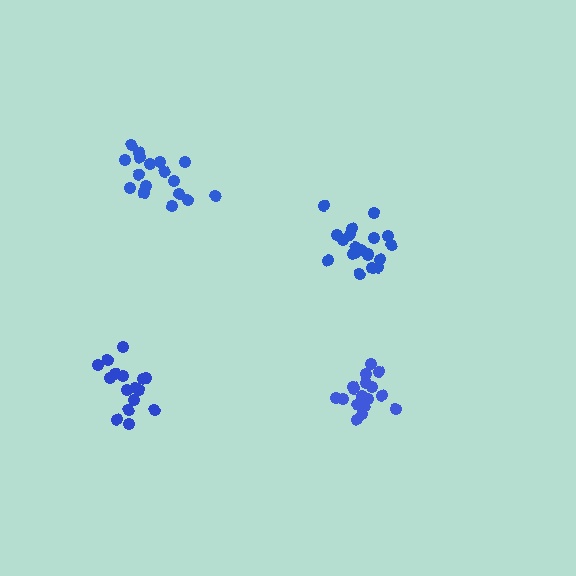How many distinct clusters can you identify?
There are 4 distinct clusters.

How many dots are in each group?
Group 1: 20 dots, Group 2: 16 dots, Group 3: 17 dots, Group 4: 18 dots (71 total).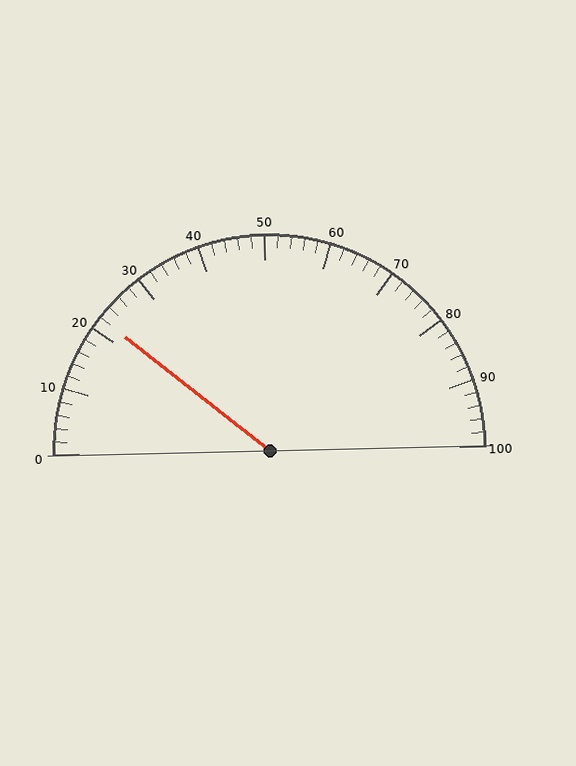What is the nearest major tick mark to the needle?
The nearest major tick mark is 20.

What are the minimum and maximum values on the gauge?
The gauge ranges from 0 to 100.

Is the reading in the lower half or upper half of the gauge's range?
The reading is in the lower half of the range (0 to 100).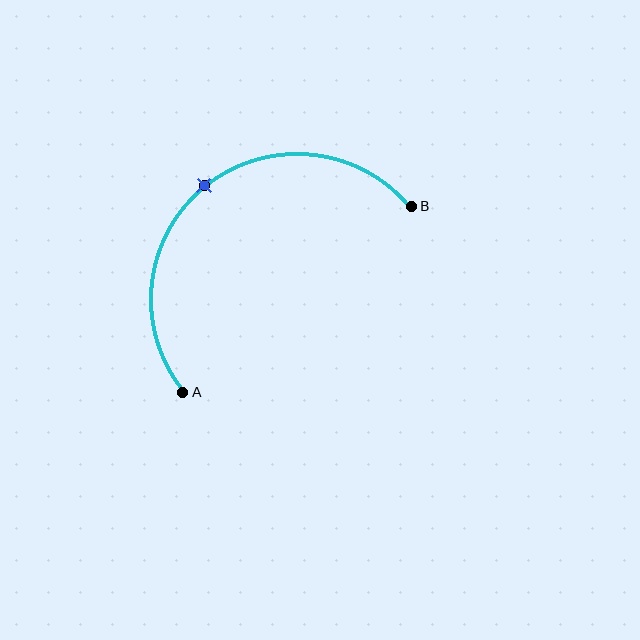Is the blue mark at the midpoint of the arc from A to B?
Yes. The blue mark lies on the arc at equal arc-length from both A and B — it is the arc midpoint.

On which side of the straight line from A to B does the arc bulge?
The arc bulges above and to the left of the straight line connecting A and B.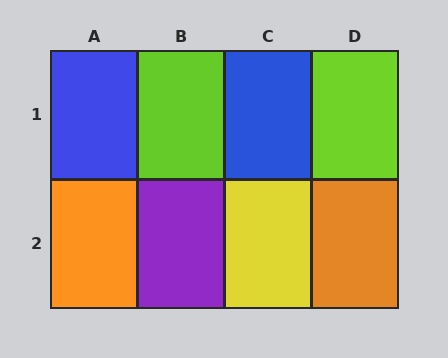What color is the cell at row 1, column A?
Blue.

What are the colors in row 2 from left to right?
Orange, purple, yellow, orange.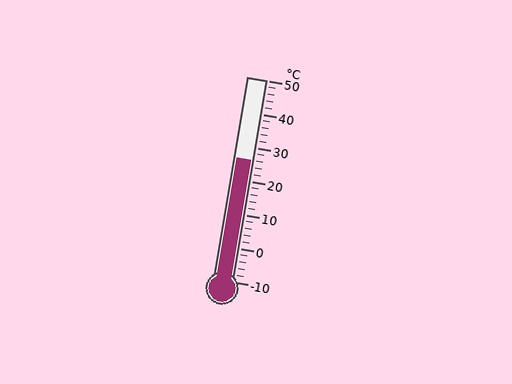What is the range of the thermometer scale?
The thermometer scale ranges from -10°C to 50°C.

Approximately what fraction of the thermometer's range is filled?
The thermometer is filled to approximately 60% of its range.